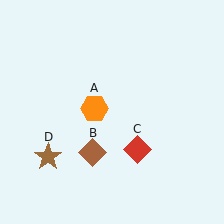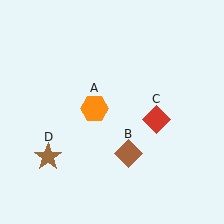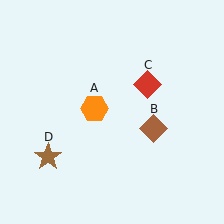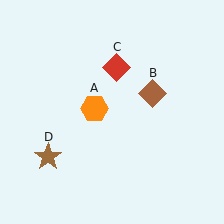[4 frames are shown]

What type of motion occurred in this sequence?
The brown diamond (object B), red diamond (object C) rotated counterclockwise around the center of the scene.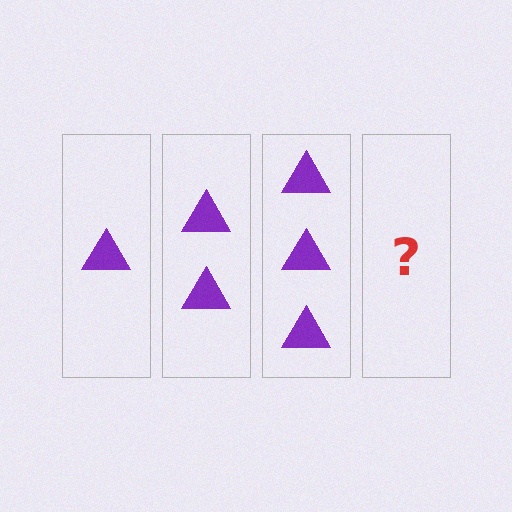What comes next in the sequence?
The next element should be 4 triangles.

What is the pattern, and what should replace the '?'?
The pattern is that each step adds one more triangle. The '?' should be 4 triangles.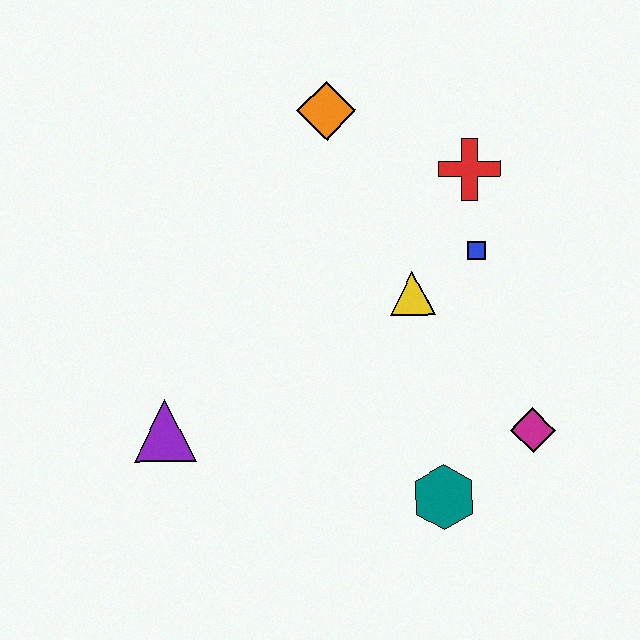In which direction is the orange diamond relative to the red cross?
The orange diamond is to the left of the red cross.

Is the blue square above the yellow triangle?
Yes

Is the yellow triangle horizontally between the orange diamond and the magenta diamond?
Yes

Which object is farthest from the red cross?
The purple triangle is farthest from the red cross.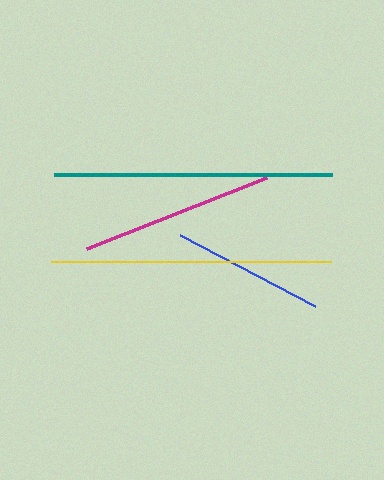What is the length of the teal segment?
The teal segment is approximately 279 pixels long.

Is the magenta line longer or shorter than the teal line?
The teal line is longer than the magenta line.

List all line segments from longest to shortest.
From longest to shortest: yellow, teal, magenta, blue.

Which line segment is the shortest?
The blue line is the shortest at approximately 152 pixels.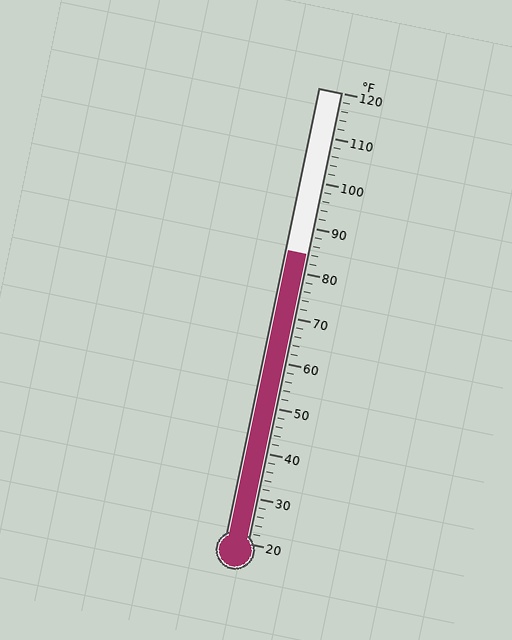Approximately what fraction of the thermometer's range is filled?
The thermometer is filled to approximately 65% of its range.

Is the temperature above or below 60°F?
The temperature is above 60°F.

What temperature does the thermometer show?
The thermometer shows approximately 84°F.